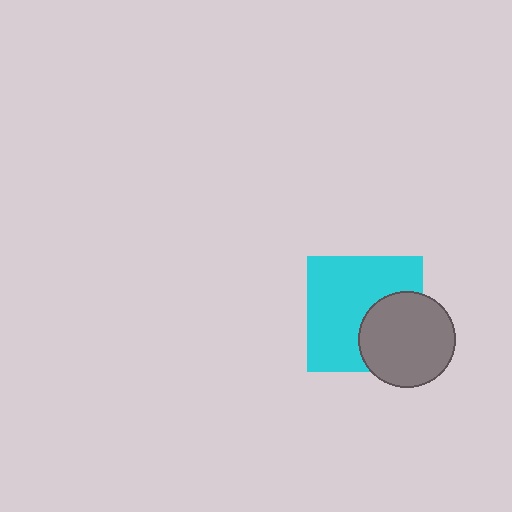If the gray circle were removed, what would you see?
You would see the complete cyan square.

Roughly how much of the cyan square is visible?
Most of it is visible (roughly 66%).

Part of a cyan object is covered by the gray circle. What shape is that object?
It is a square.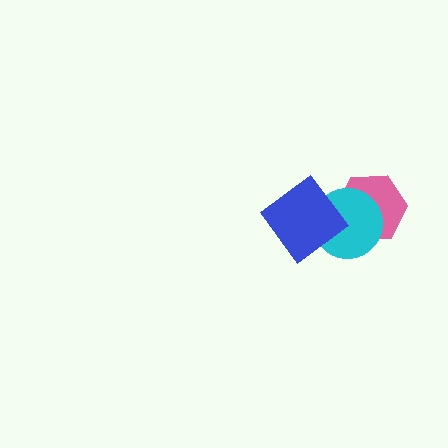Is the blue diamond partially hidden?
No, no other shape covers it.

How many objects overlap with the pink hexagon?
2 objects overlap with the pink hexagon.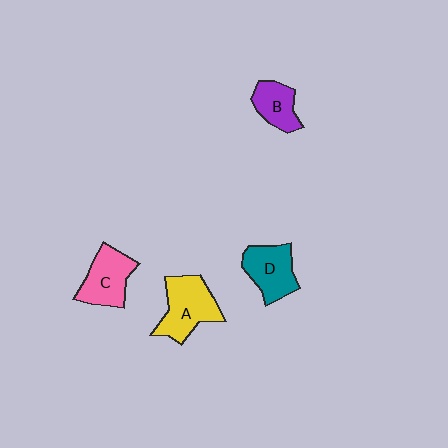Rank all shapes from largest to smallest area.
From largest to smallest: A (yellow), C (pink), D (teal), B (purple).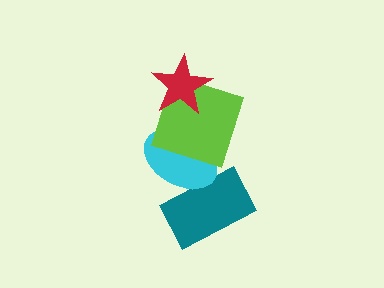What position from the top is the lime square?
The lime square is 2nd from the top.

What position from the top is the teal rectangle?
The teal rectangle is 4th from the top.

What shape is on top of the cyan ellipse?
The lime square is on top of the cyan ellipse.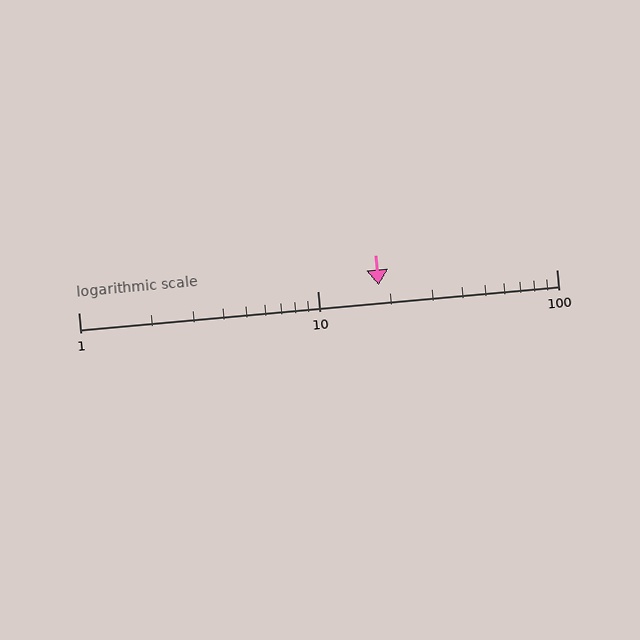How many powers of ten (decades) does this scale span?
The scale spans 2 decades, from 1 to 100.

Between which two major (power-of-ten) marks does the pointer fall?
The pointer is between 10 and 100.